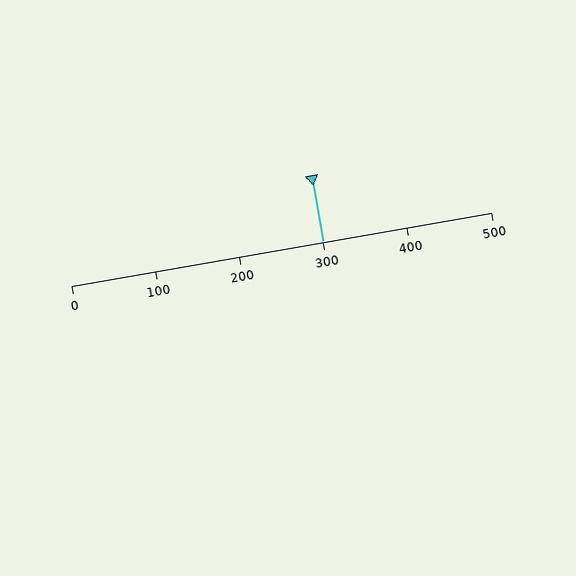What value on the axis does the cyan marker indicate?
The marker indicates approximately 300.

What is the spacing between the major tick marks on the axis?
The major ticks are spaced 100 apart.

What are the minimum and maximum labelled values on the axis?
The axis runs from 0 to 500.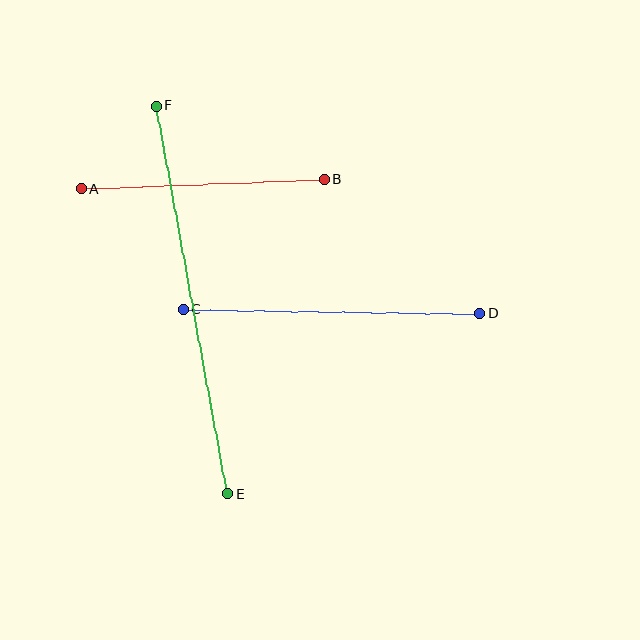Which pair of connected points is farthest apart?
Points E and F are farthest apart.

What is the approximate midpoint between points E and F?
The midpoint is at approximately (192, 300) pixels.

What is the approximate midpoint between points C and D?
The midpoint is at approximately (331, 312) pixels.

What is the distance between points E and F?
The distance is approximately 395 pixels.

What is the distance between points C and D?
The distance is approximately 297 pixels.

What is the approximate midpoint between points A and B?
The midpoint is at approximately (203, 184) pixels.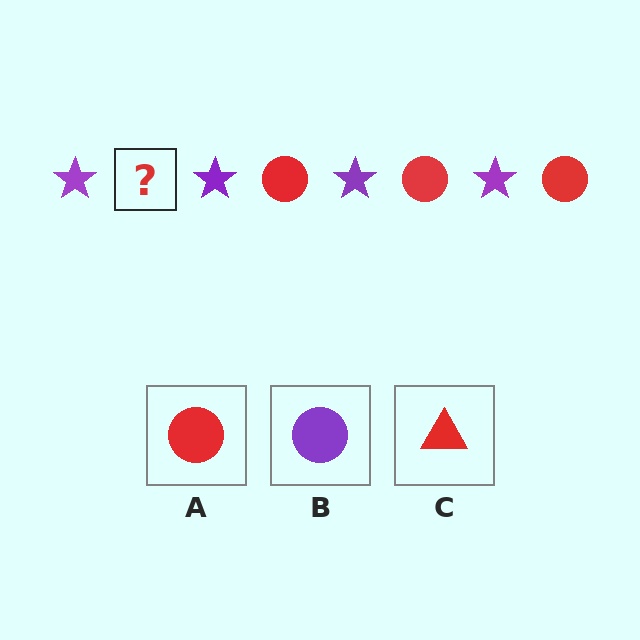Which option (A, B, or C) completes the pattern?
A.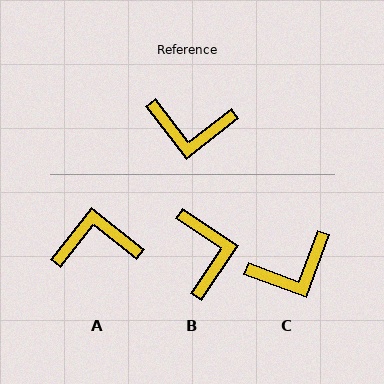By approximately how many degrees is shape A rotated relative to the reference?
Approximately 166 degrees clockwise.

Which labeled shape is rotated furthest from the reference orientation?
A, about 166 degrees away.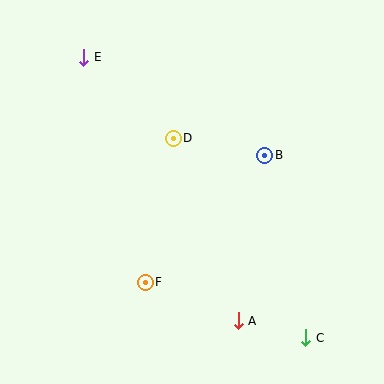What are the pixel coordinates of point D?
Point D is at (173, 138).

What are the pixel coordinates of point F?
Point F is at (145, 282).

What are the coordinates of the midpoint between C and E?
The midpoint between C and E is at (195, 197).